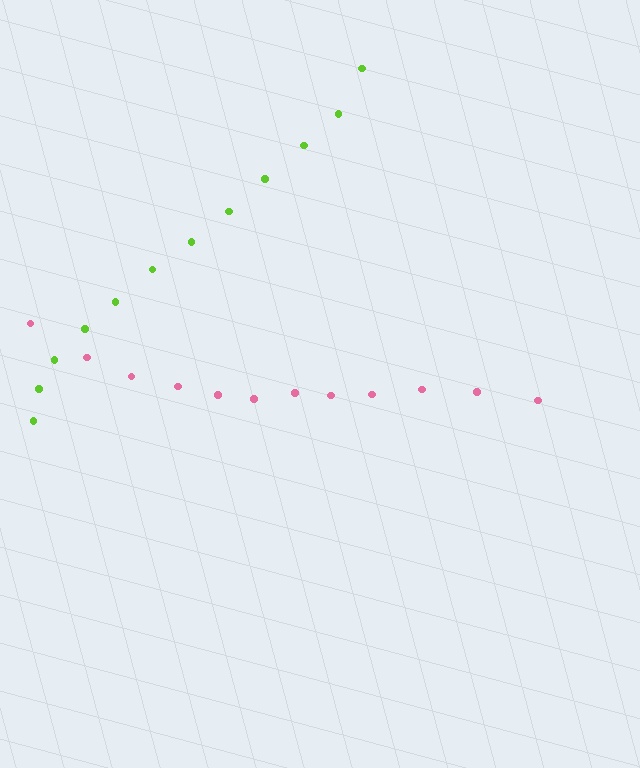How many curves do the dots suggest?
There are 2 distinct paths.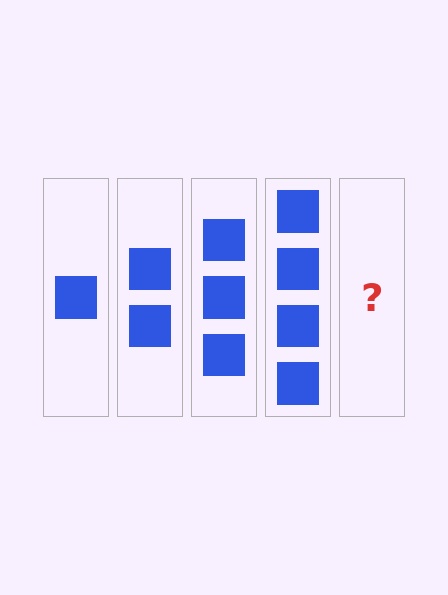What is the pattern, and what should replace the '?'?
The pattern is that each step adds one more square. The '?' should be 5 squares.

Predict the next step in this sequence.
The next step is 5 squares.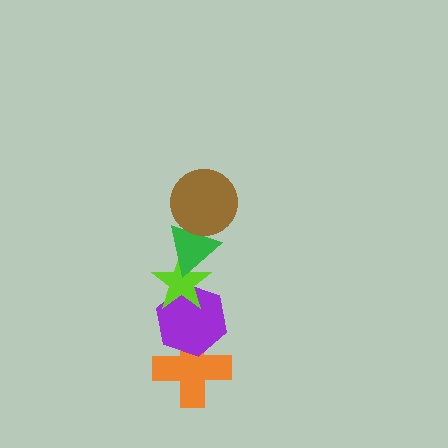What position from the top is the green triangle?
The green triangle is 2nd from the top.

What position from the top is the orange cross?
The orange cross is 5th from the top.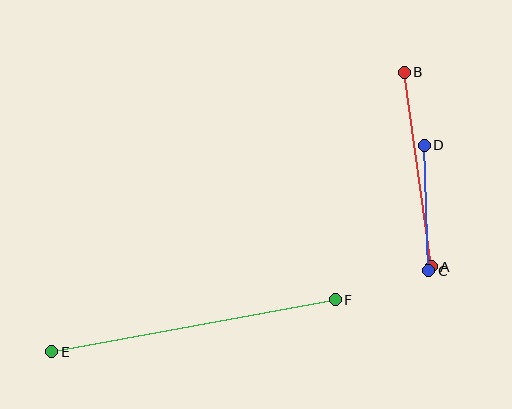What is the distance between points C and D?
The distance is approximately 126 pixels.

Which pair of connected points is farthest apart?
Points E and F are farthest apart.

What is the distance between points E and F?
The distance is approximately 288 pixels.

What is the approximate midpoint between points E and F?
The midpoint is at approximately (194, 326) pixels.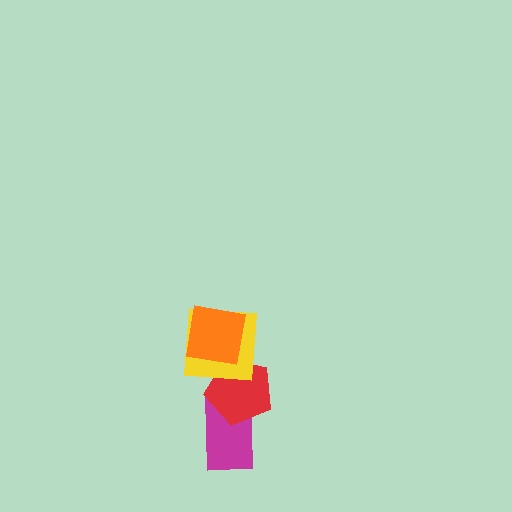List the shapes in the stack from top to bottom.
From top to bottom: the orange square, the yellow square, the red pentagon, the magenta rectangle.